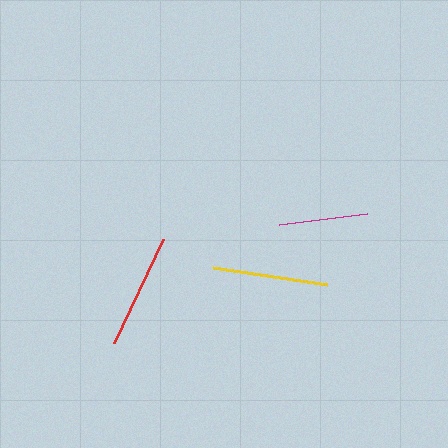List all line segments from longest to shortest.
From longest to shortest: red, yellow, magenta.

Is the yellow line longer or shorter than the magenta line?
The yellow line is longer than the magenta line.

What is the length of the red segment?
The red segment is approximately 115 pixels long.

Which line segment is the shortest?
The magenta line is the shortest at approximately 89 pixels.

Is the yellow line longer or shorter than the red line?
The red line is longer than the yellow line.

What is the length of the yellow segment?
The yellow segment is approximately 115 pixels long.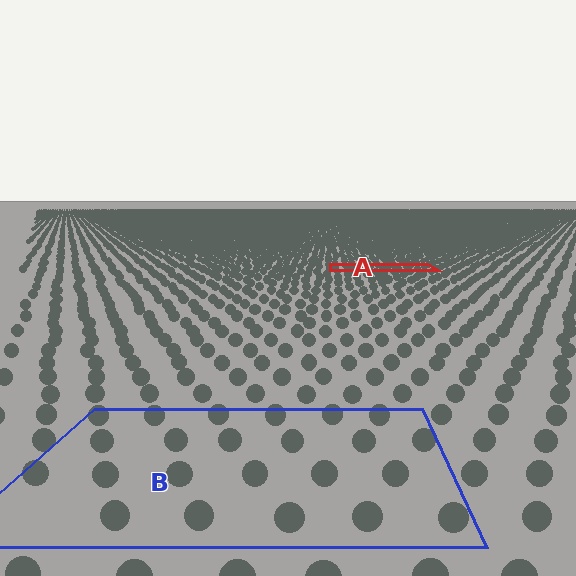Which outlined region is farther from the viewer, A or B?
Region A is farther from the viewer — the texture elements inside it appear smaller and more densely packed.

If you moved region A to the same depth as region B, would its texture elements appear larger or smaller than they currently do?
They would appear larger. At a closer depth, the same texture elements are projected at a bigger on-screen size.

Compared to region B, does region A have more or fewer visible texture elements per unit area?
Region A has more texture elements per unit area — they are packed more densely because it is farther away.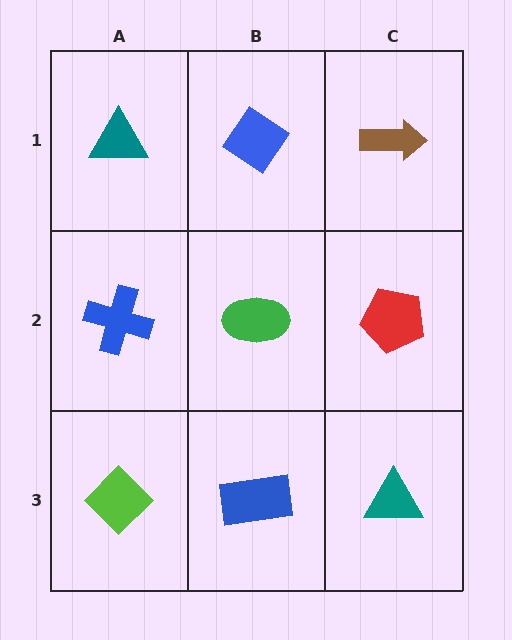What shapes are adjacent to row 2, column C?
A brown arrow (row 1, column C), a teal triangle (row 3, column C), a green ellipse (row 2, column B).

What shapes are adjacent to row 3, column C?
A red pentagon (row 2, column C), a blue rectangle (row 3, column B).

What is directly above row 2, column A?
A teal triangle.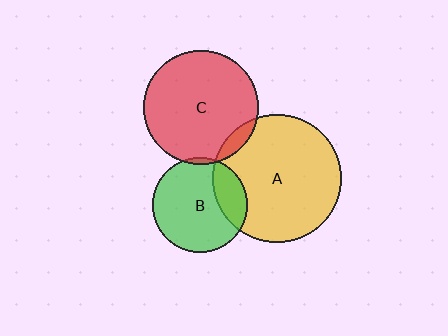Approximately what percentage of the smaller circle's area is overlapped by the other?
Approximately 5%.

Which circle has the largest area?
Circle A (yellow).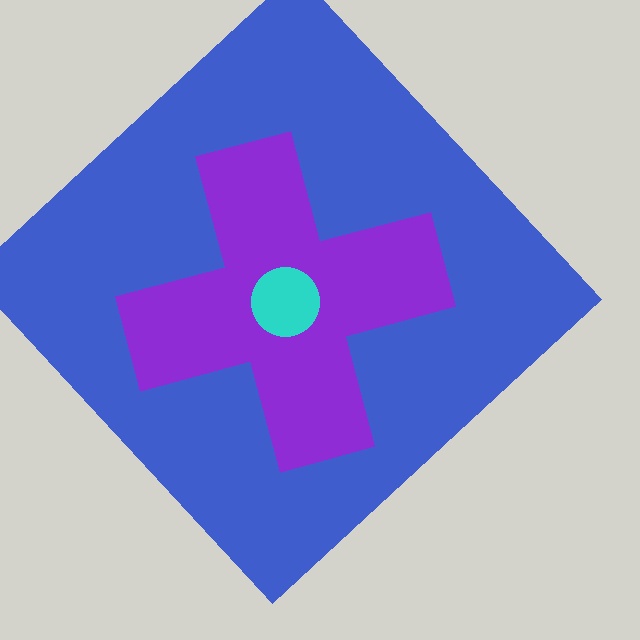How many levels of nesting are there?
3.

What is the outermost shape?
The blue diamond.